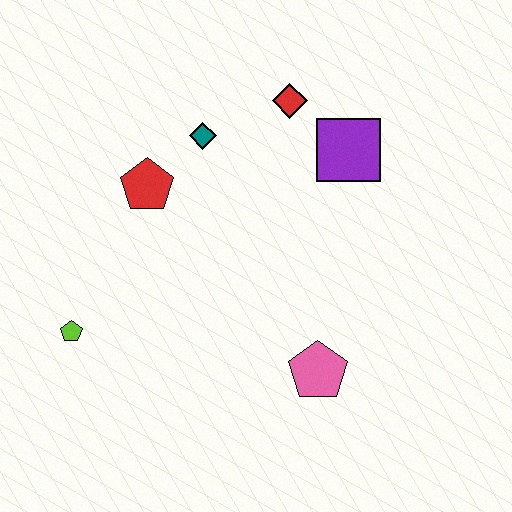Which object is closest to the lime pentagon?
The red pentagon is closest to the lime pentagon.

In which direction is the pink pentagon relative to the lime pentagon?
The pink pentagon is to the right of the lime pentagon.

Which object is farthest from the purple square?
The lime pentagon is farthest from the purple square.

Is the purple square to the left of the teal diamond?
No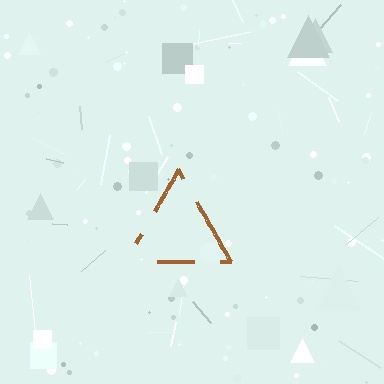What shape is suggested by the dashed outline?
The dashed outline suggests a triangle.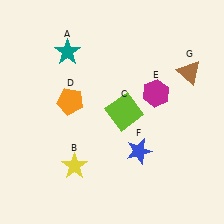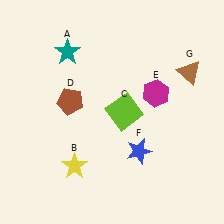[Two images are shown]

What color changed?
The pentagon (D) changed from orange in Image 1 to brown in Image 2.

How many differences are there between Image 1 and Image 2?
There is 1 difference between the two images.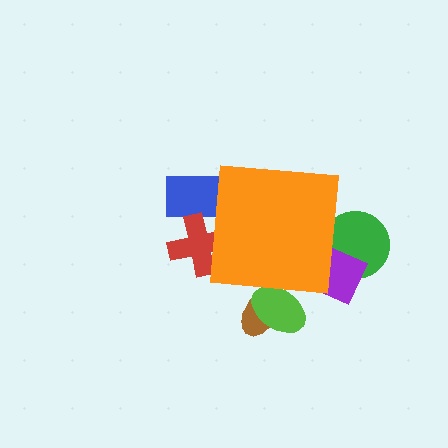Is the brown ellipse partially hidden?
Yes, the brown ellipse is partially hidden behind the orange square.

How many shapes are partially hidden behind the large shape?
6 shapes are partially hidden.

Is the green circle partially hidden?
Yes, the green circle is partially hidden behind the orange square.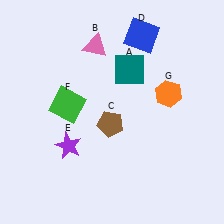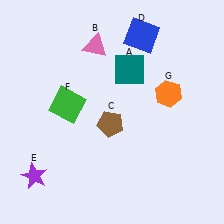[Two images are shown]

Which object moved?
The purple star (E) moved left.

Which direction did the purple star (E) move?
The purple star (E) moved left.